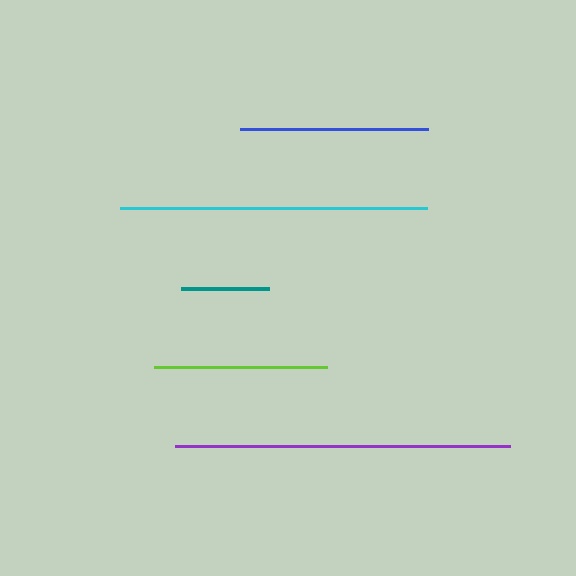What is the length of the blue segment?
The blue segment is approximately 188 pixels long.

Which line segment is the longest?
The purple line is the longest at approximately 335 pixels.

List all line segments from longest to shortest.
From longest to shortest: purple, cyan, blue, lime, teal.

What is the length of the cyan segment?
The cyan segment is approximately 307 pixels long.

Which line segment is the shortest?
The teal line is the shortest at approximately 88 pixels.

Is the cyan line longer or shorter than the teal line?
The cyan line is longer than the teal line.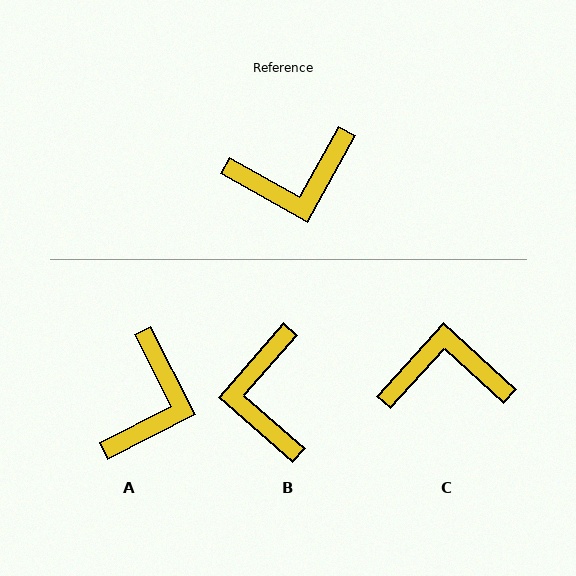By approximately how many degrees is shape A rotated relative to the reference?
Approximately 56 degrees counter-clockwise.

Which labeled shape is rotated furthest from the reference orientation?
C, about 167 degrees away.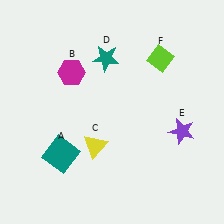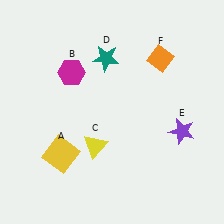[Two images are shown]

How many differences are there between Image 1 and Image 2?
There are 2 differences between the two images.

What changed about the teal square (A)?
In Image 1, A is teal. In Image 2, it changed to yellow.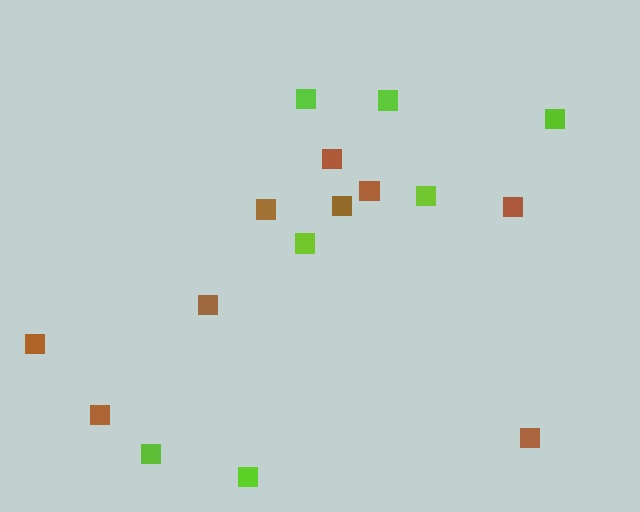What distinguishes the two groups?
There are 2 groups: one group of lime squares (7) and one group of brown squares (9).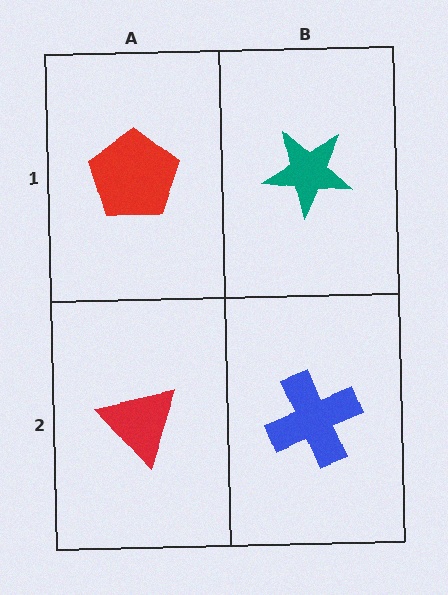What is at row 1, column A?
A red pentagon.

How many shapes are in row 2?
2 shapes.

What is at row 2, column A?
A red triangle.